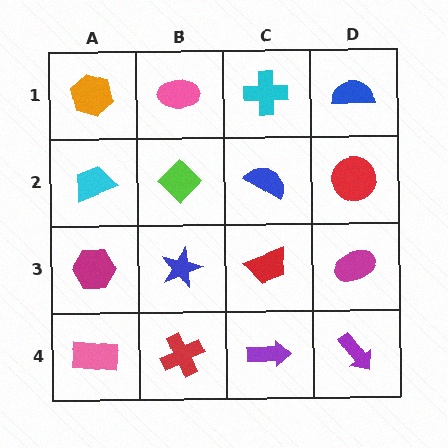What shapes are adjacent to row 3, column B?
A lime diamond (row 2, column B), a red cross (row 4, column B), a magenta hexagon (row 3, column A), a red trapezoid (row 3, column C).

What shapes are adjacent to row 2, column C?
A cyan cross (row 1, column C), a red trapezoid (row 3, column C), a lime diamond (row 2, column B), a red circle (row 2, column D).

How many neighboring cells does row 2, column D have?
3.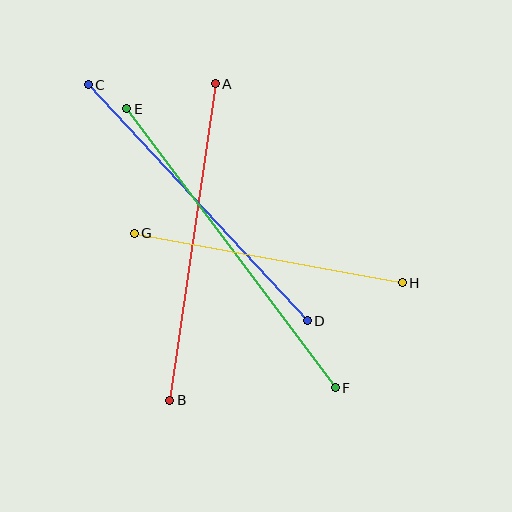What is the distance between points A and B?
The distance is approximately 320 pixels.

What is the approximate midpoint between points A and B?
The midpoint is at approximately (192, 242) pixels.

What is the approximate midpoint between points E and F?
The midpoint is at approximately (231, 248) pixels.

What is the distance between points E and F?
The distance is approximately 348 pixels.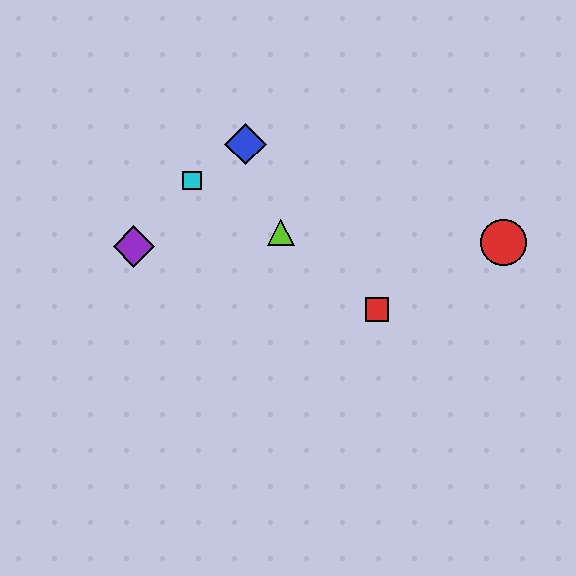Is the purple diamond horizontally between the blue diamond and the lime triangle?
No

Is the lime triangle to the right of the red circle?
No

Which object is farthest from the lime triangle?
The red circle is farthest from the lime triangle.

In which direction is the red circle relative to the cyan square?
The red circle is to the right of the cyan square.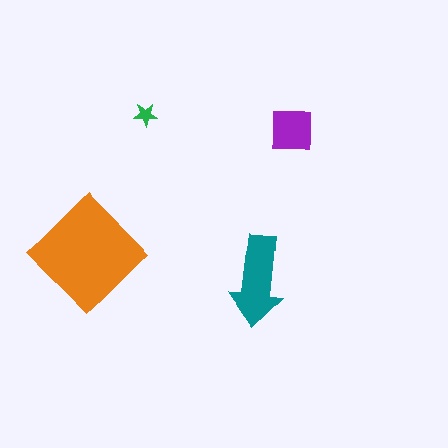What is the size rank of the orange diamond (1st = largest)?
1st.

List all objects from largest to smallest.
The orange diamond, the teal arrow, the purple square, the green star.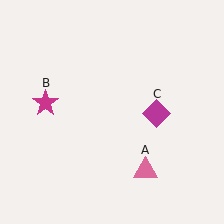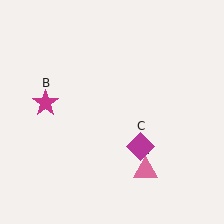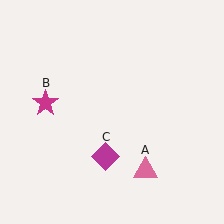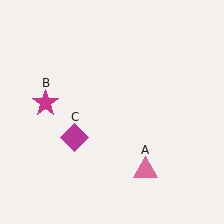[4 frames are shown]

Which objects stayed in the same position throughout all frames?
Pink triangle (object A) and magenta star (object B) remained stationary.